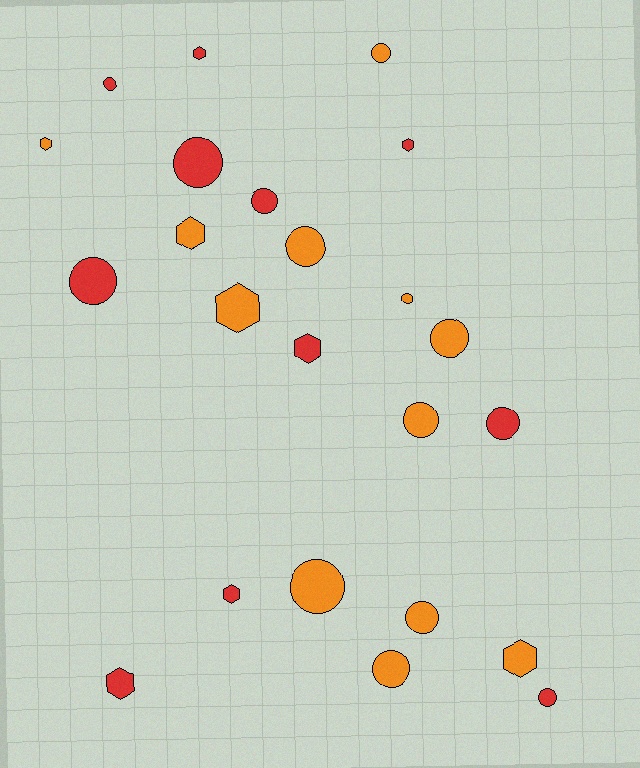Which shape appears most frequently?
Circle, with 14 objects.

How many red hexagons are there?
There are 5 red hexagons.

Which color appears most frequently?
Orange, with 12 objects.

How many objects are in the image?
There are 23 objects.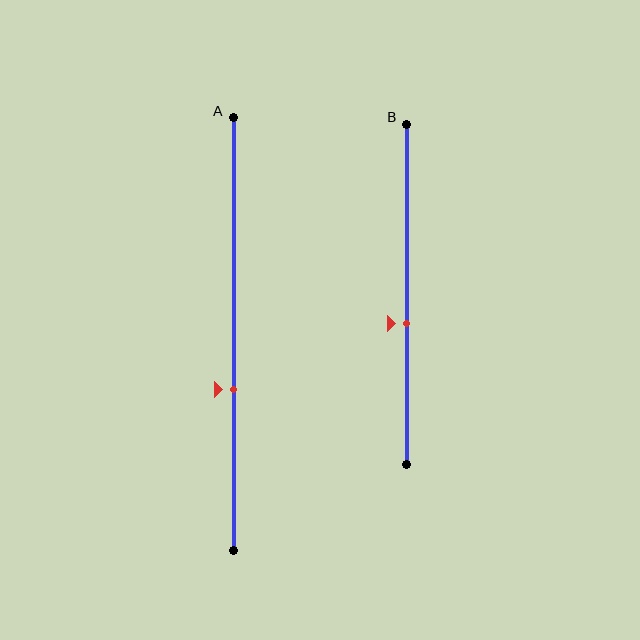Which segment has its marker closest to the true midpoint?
Segment B has its marker closest to the true midpoint.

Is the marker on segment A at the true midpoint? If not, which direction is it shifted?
No, the marker on segment A is shifted downward by about 13% of the segment length.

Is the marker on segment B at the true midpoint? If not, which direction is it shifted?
No, the marker on segment B is shifted downward by about 9% of the segment length.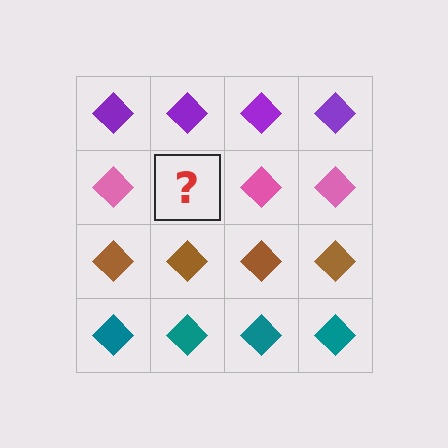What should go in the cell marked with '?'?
The missing cell should contain a pink diamond.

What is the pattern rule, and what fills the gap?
The rule is that each row has a consistent color. The gap should be filled with a pink diamond.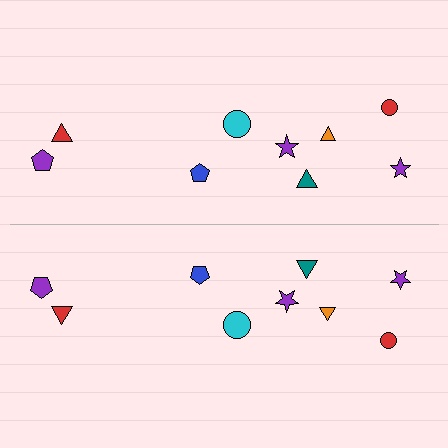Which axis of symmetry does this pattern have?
The pattern has a horizontal axis of symmetry running through the center of the image.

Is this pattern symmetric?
Yes, this pattern has bilateral (reflection) symmetry.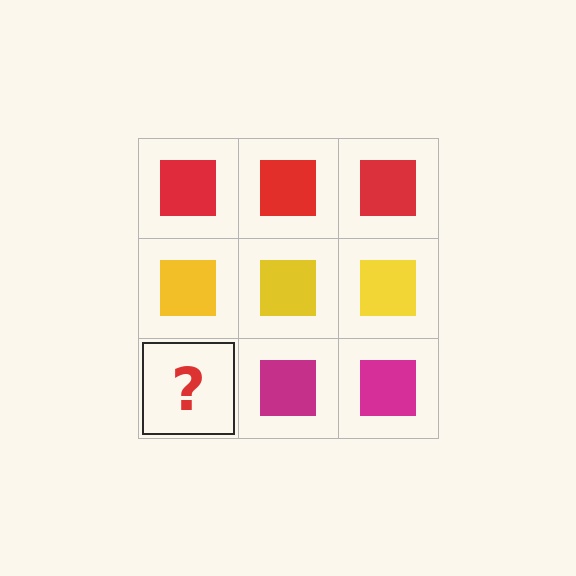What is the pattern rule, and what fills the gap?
The rule is that each row has a consistent color. The gap should be filled with a magenta square.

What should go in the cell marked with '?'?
The missing cell should contain a magenta square.